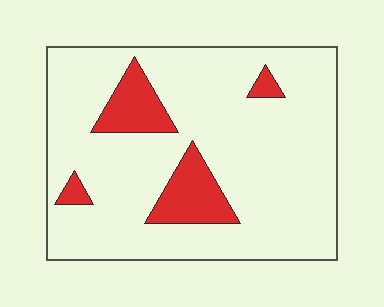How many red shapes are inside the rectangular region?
4.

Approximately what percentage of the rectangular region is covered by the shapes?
Approximately 15%.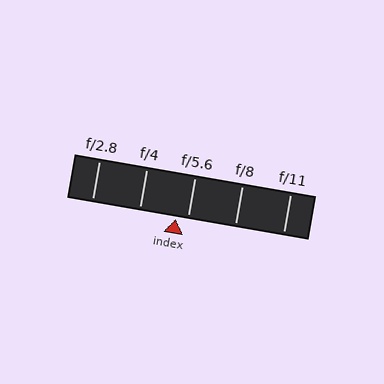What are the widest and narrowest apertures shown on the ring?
The widest aperture shown is f/2.8 and the narrowest is f/11.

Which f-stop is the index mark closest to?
The index mark is closest to f/5.6.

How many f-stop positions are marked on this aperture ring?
There are 5 f-stop positions marked.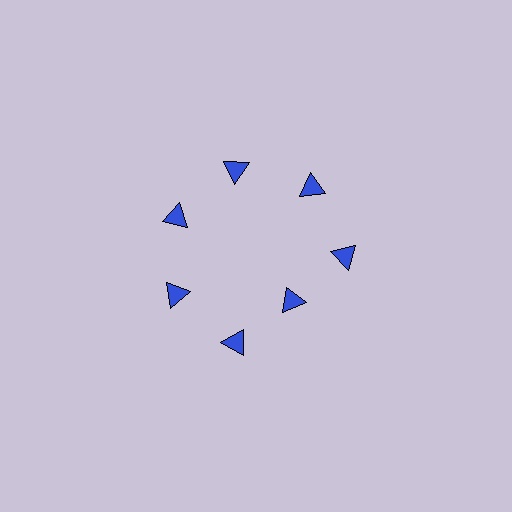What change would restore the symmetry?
The symmetry would be restored by moving it outward, back onto the ring so that all 7 triangles sit at equal angles and equal distance from the center.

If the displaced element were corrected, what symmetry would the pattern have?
It would have 7-fold rotational symmetry — the pattern would map onto itself every 51 degrees.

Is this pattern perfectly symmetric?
No. The 7 blue triangles are arranged in a ring, but one element near the 5 o'clock position is pulled inward toward the center, breaking the 7-fold rotational symmetry.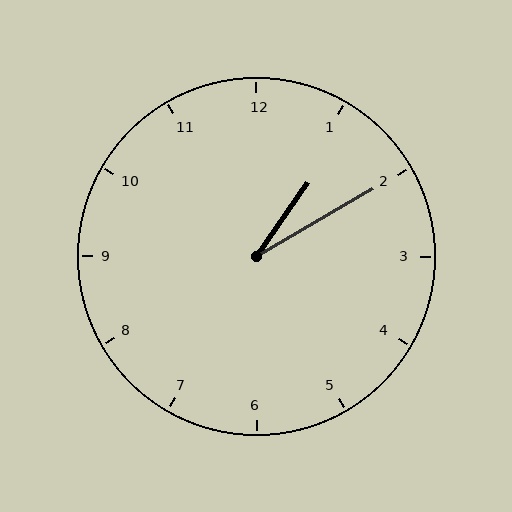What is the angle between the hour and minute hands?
Approximately 25 degrees.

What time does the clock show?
1:10.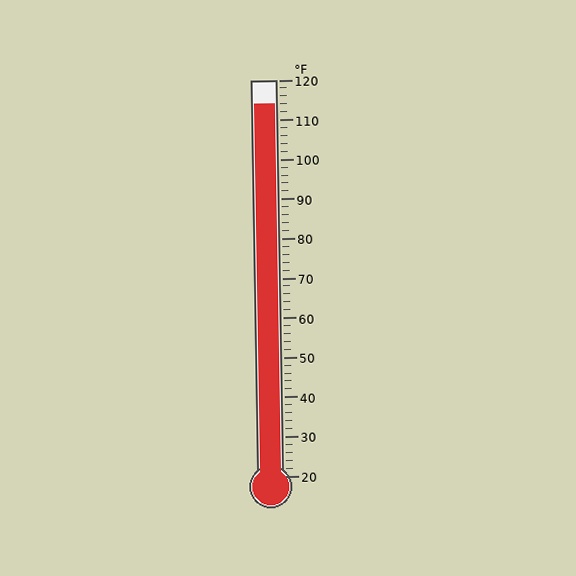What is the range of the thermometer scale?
The thermometer scale ranges from 20°F to 120°F.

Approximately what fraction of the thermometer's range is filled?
The thermometer is filled to approximately 95% of its range.